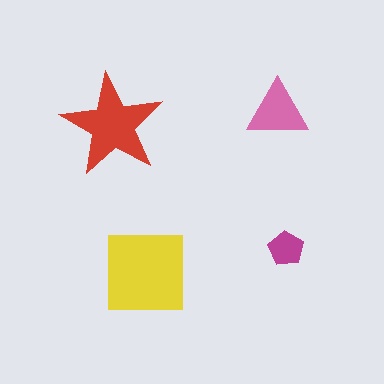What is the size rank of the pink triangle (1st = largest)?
3rd.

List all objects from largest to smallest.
The yellow square, the red star, the pink triangle, the magenta pentagon.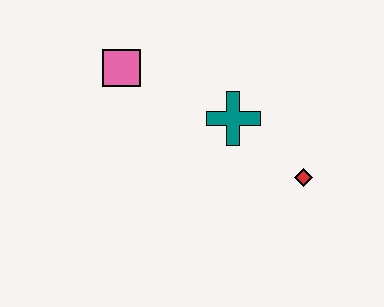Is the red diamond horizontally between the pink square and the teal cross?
No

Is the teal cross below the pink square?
Yes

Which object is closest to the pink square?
The teal cross is closest to the pink square.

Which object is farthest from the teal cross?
The pink square is farthest from the teal cross.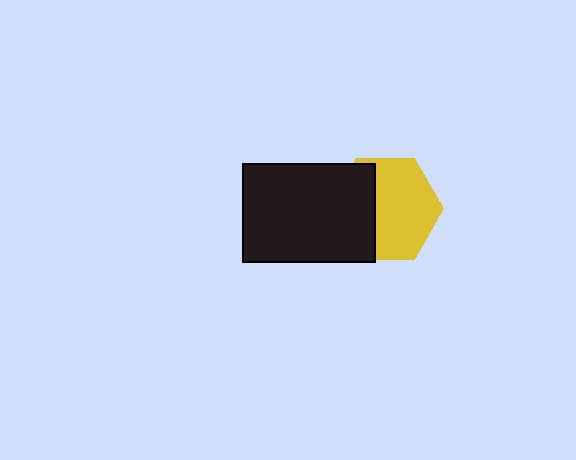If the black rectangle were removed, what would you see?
You would see the complete yellow hexagon.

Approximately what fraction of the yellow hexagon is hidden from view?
Roughly 37% of the yellow hexagon is hidden behind the black rectangle.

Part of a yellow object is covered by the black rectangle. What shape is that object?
It is a hexagon.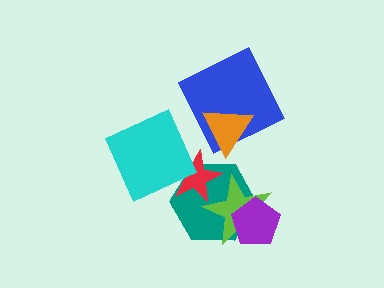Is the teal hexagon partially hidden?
Yes, it is partially covered by another shape.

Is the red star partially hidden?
Yes, it is partially covered by another shape.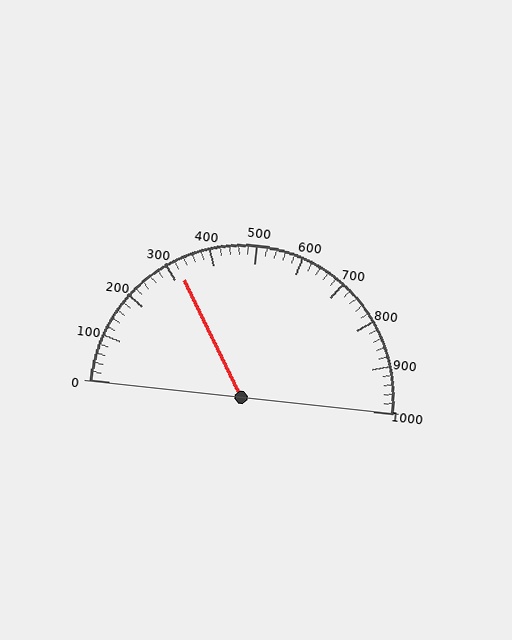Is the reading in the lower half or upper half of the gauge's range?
The reading is in the lower half of the range (0 to 1000).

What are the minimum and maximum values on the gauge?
The gauge ranges from 0 to 1000.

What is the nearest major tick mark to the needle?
The nearest major tick mark is 300.